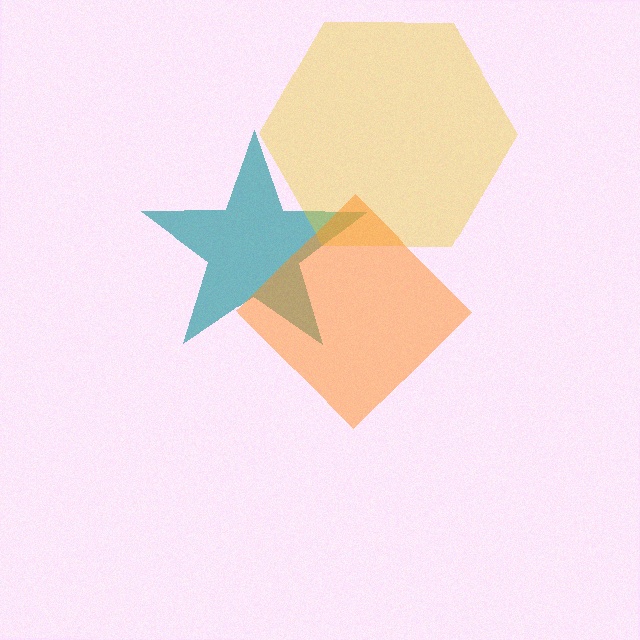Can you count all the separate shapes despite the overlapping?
Yes, there are 3 separate shapes.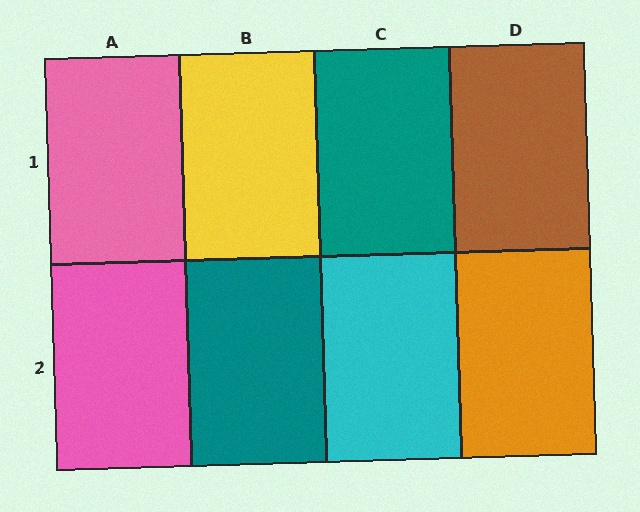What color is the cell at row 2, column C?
Cyan.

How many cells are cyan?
1 cell is cyan.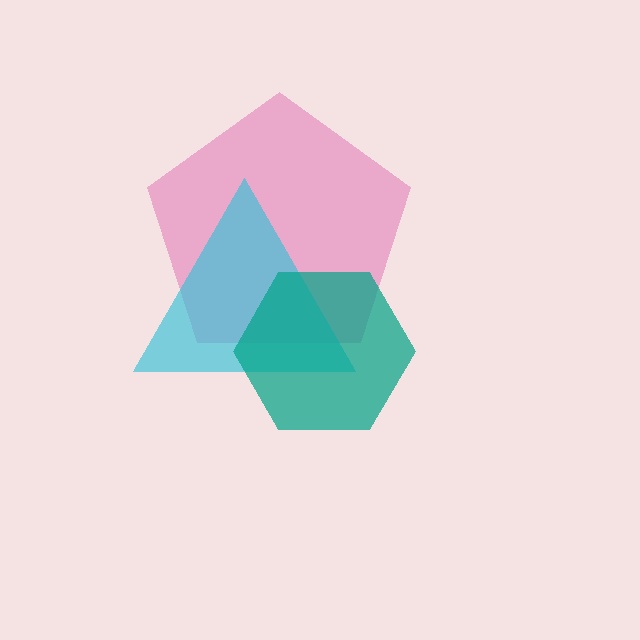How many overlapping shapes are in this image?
There are 3 overlapping shapes in the image.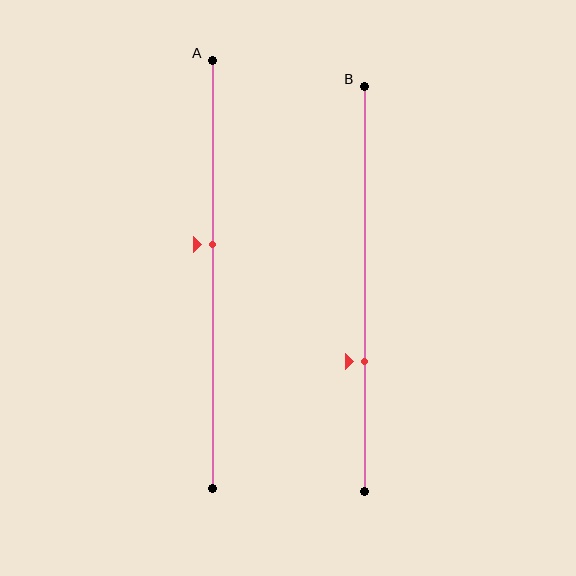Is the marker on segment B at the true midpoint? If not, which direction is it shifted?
No, the marker on segment B is shifted downward by about 18% of the segment length.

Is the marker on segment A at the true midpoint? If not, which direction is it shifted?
No, the marker on segment A is shifted upward by about 7% of the segment length.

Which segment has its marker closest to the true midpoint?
Segment A has its marker closest to the true midpoint.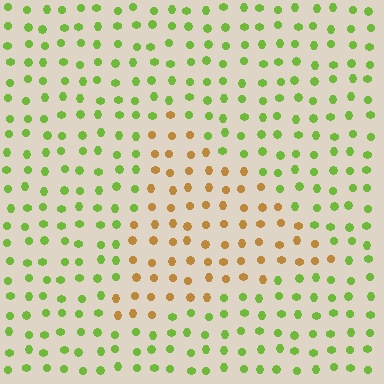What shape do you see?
I see a triangle.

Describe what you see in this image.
The image is filled with small lime elements in a uniform arrangement. A triangle-shaped region is visible where the elements are tinted to a slightly different hue, forming a subtle color boundary.